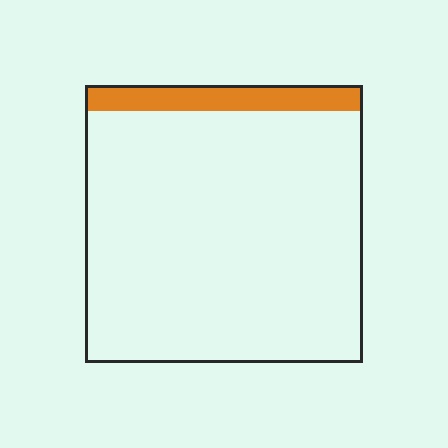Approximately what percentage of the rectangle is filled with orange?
Approximately 10%.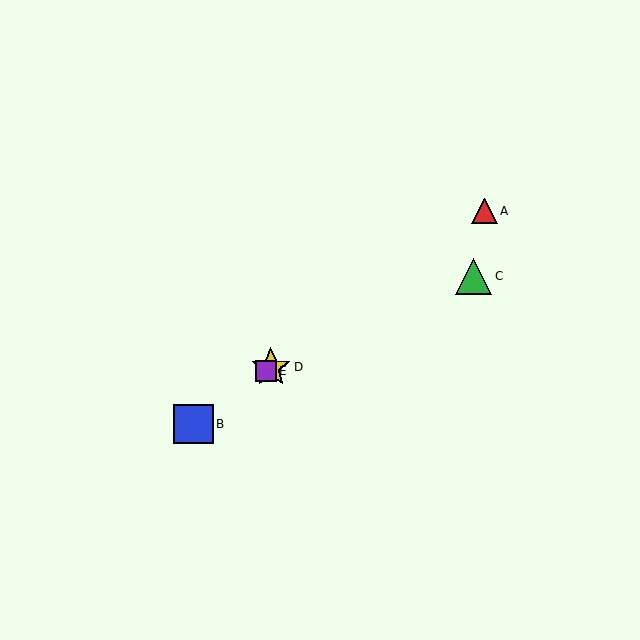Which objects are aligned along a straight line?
Objects A, B, D, E are aligned along a straight line.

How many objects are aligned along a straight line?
4 objects (A, B, D, E) are aligned along a straight line.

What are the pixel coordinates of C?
Object C is at (474, 276).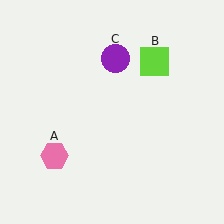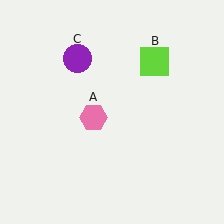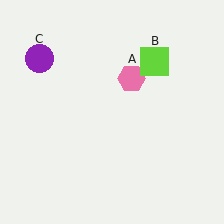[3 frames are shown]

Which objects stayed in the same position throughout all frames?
Lime square (object B) remained stationary.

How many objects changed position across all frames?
2 objects changed position: pink hexagon (object A), purple circle (object C).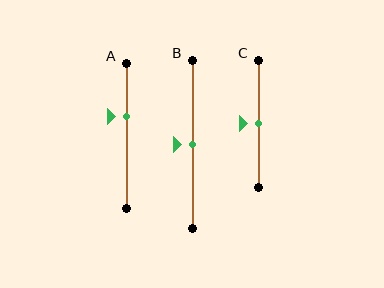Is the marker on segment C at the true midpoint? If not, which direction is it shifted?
Yes, the marker on segment C is at the true midpoint.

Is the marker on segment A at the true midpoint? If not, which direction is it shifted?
No, the marker on segment A is shifted upward by about 13% of the segment length.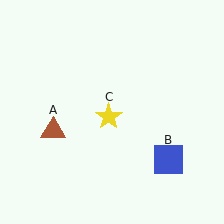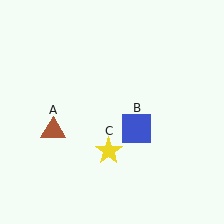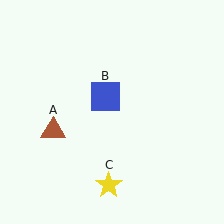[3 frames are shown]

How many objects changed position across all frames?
2 objects changed position: blue square (object B), yellow star (object C).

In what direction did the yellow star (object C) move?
The yellow star (object C) moved down.